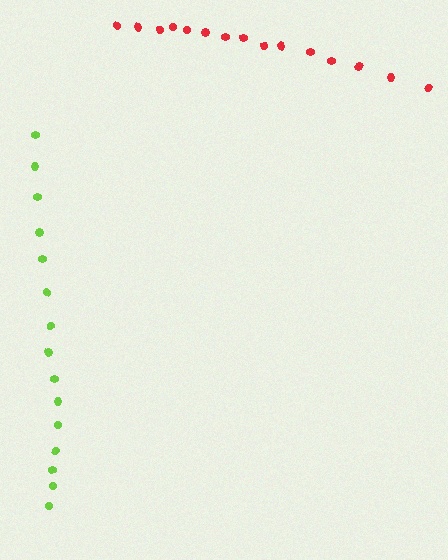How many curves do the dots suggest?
There are 2 distinct paths.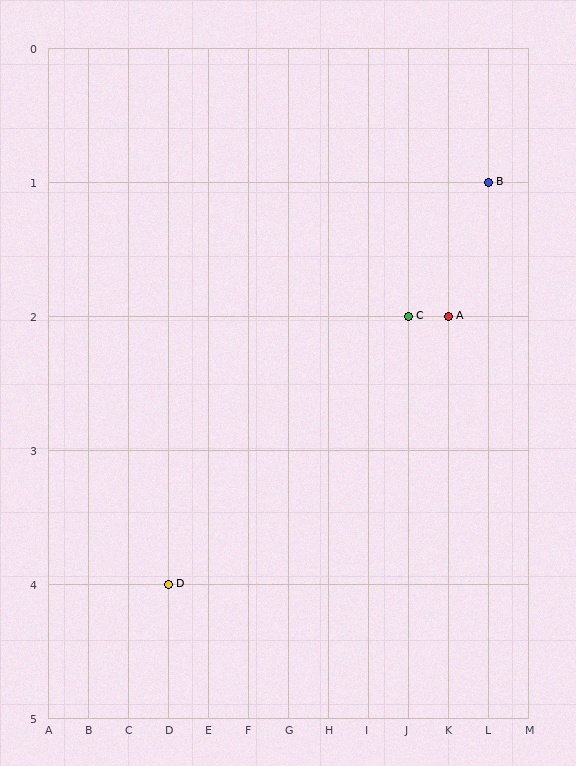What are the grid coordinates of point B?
Point B is at grid coordinates (L, 1).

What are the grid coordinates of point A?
Point A is at grid coordinates (K, 2).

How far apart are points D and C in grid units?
Points D and C are 6 columns and 2 rows apart (about 6.3 grid units diagonally).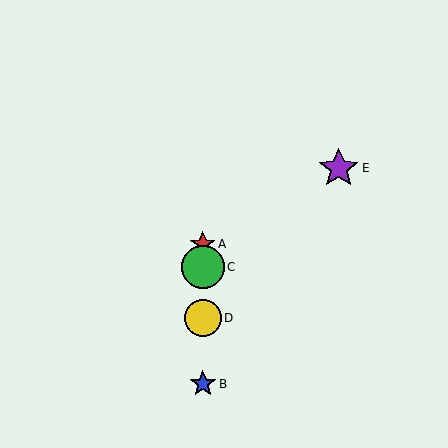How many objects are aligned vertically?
4 objects (A, B, C, D) are aligned vertically.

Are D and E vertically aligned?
No, D is at x≈203 and E is at x≈339.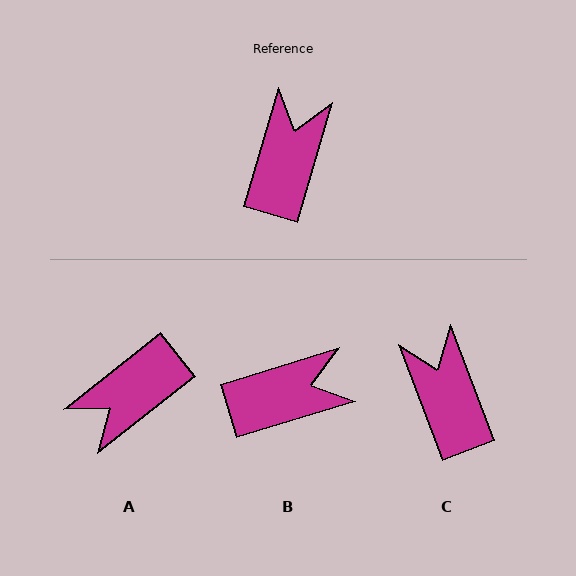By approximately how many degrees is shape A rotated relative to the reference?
Approximately 144 degrees counter-clockwise.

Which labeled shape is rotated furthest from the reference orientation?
A, about 144 degrees away.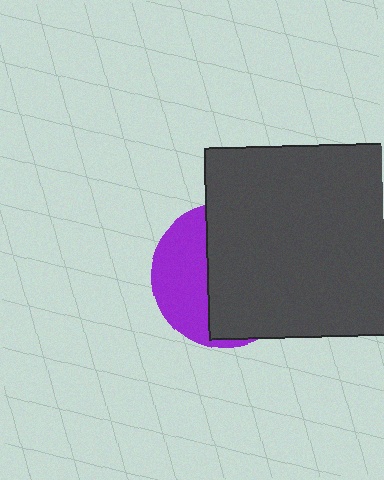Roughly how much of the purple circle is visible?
A small part of it is visible (roughly 37%).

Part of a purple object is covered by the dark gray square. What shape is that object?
It is a circle.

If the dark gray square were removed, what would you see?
You would see the complete purple circle.